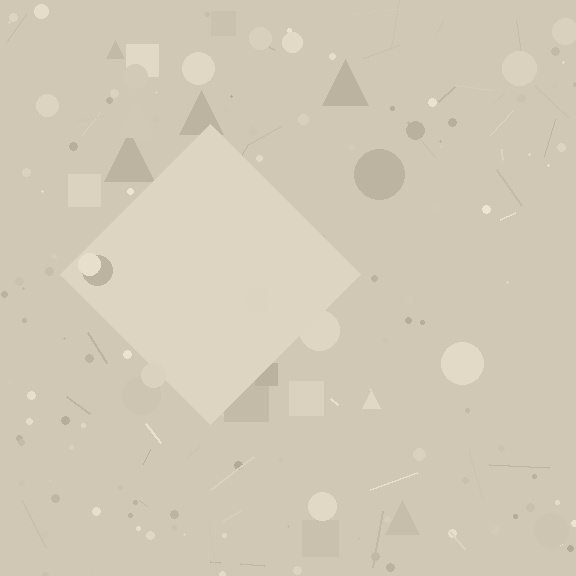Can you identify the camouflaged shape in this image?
The camouflaged shape is a diamond.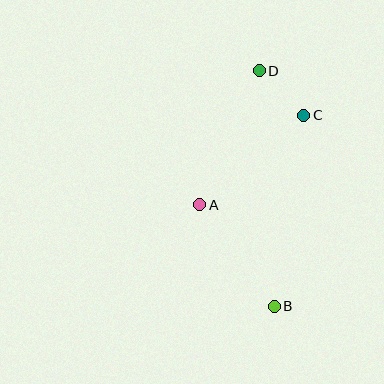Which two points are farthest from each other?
Points B and D are farthest from each other.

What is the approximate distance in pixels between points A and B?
The distance between A and B is approximately 126 pixels.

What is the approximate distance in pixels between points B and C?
The distance between B and C is approximately 193 pixels.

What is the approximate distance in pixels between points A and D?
The distance between A and D is approximately 147 pixels.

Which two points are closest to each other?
Points C and D are closest to each other.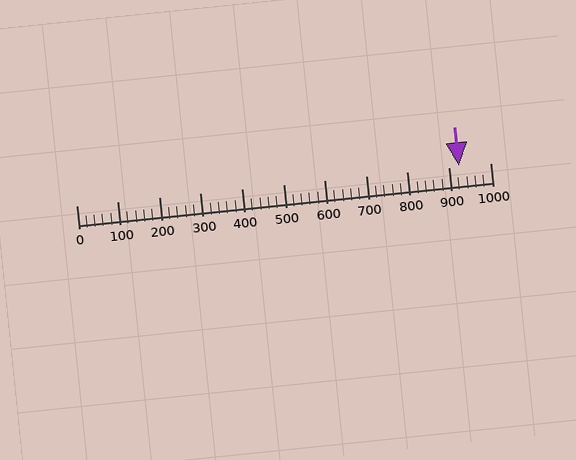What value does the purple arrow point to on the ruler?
The purple arrow points to approximately 925.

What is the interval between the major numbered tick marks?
The major tick marks are spaced 100 units apart.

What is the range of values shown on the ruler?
The ruler shows values from 0 to 1000.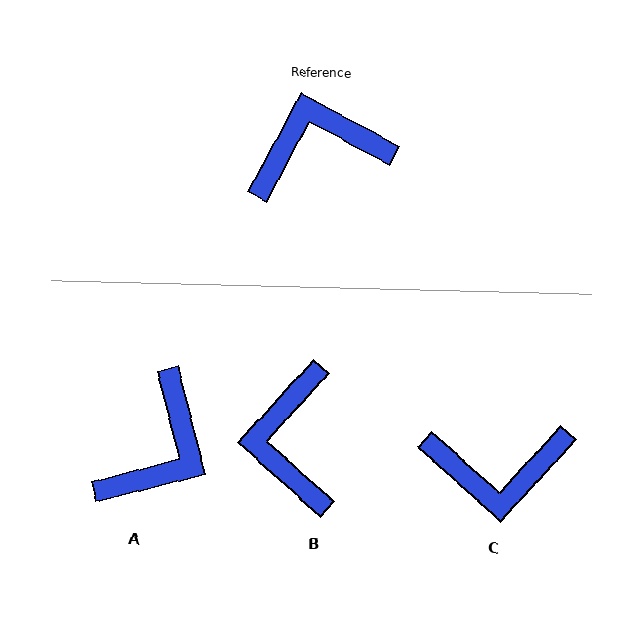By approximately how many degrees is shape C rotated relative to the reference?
Approximately 166 degrees counter-clockwise.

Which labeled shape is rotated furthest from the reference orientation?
C, about 166 degrees away.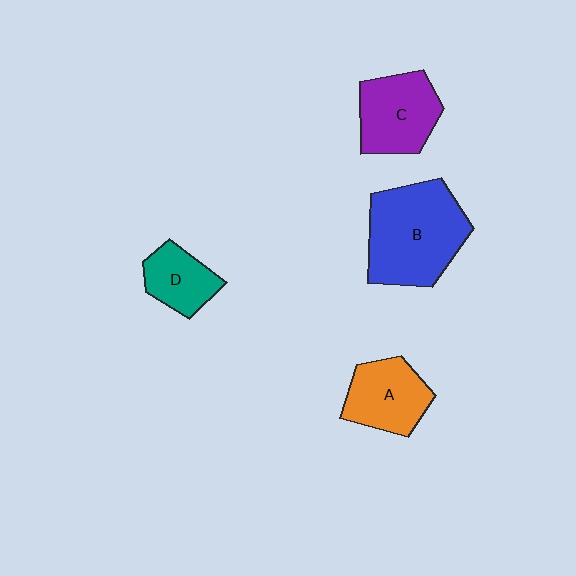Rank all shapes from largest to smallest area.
From largest to smallest: B (blue), C (purple), A (orange), D (teal).